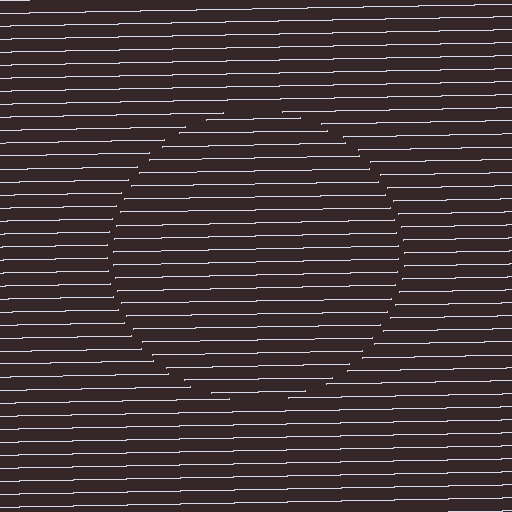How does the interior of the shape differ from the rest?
The interior of the shape contains the same grating, shifted by half a period — the contour is defined by the phase discontinuity where line-ends from the inner and outer gratings abut.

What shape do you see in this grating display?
An illusory circle. The interior of the shape contains the same grating, shifted by half a period — the contour is defined by the phase discontinuity where line-ends from the inner and outer gratings abut.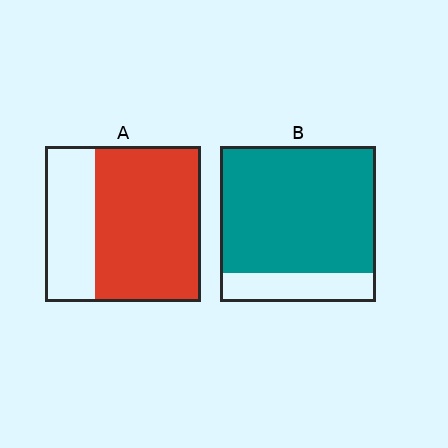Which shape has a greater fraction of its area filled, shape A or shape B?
Shape B.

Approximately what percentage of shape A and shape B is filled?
A is approximately 70% and B is approximately 80%.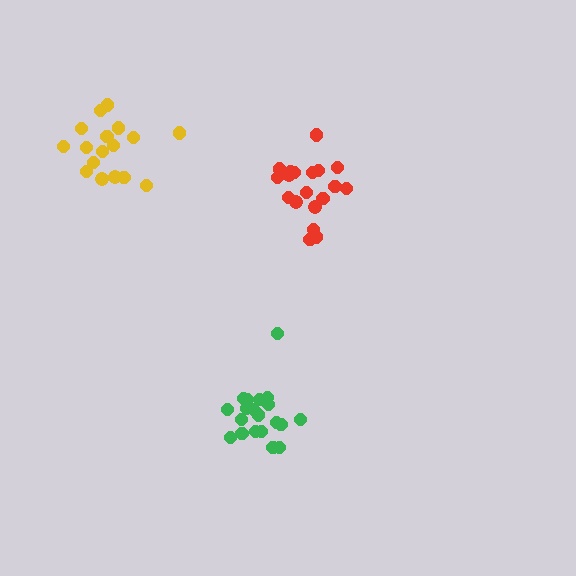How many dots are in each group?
Group 1: 19 dots, Group 2: 20 dots, Group 3: 17 dots (56 total).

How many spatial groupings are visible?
There are 3 spatial groupings.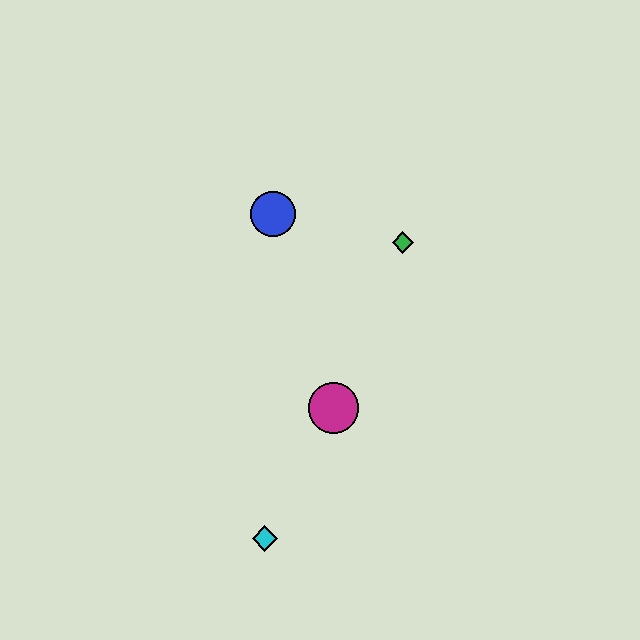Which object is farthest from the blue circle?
The cyan diamond is farthest from the blue circle.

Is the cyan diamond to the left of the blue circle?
Yes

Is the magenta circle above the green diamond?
No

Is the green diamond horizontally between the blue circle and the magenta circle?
No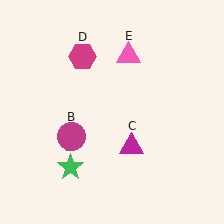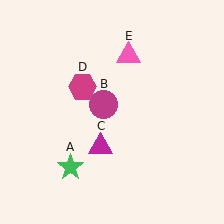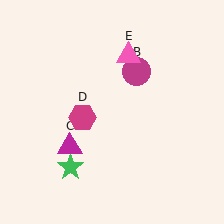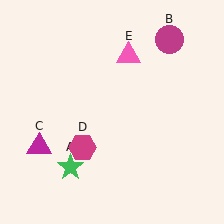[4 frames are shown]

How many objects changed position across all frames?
3 objects changed position: magenta circle (object B), magenta triangle (object C), magenta hexagon (object D).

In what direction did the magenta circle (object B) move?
The magenta circle (object B) moved up and to the right.